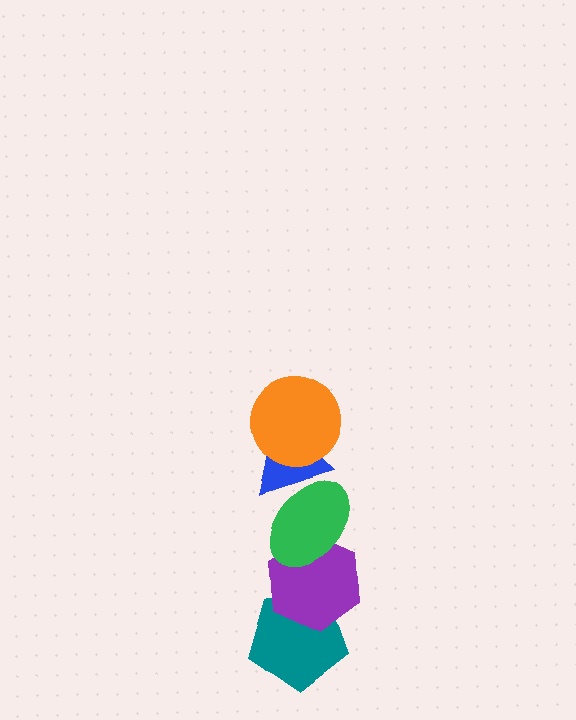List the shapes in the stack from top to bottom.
From top to bottom: the orange circle, the blue triangle, the green ellipse, the purple hexagon, the teal pentagon.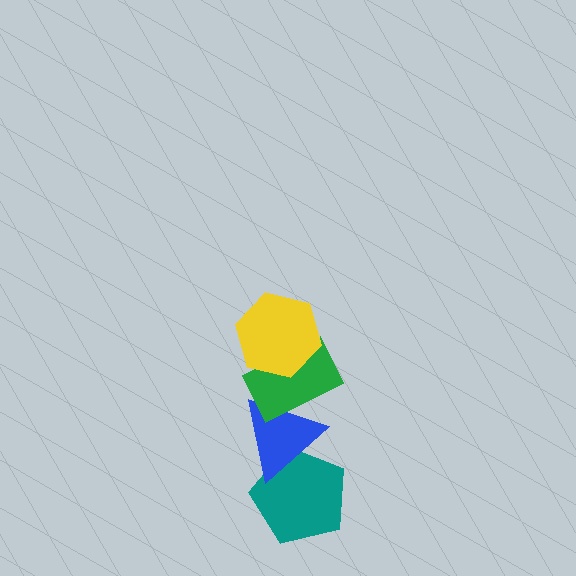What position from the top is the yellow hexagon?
The yellow hexagon is 1st from the top.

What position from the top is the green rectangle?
The green rectangle is 2nd from the top.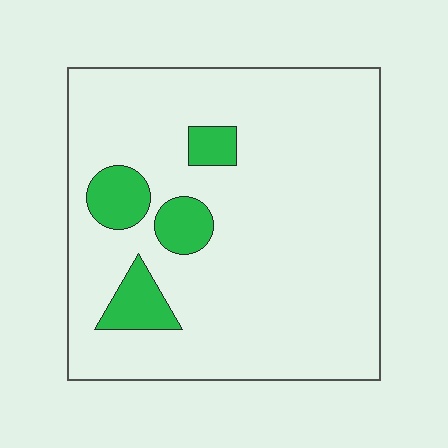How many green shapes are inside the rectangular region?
4.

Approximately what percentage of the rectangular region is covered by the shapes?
Approximately 10%.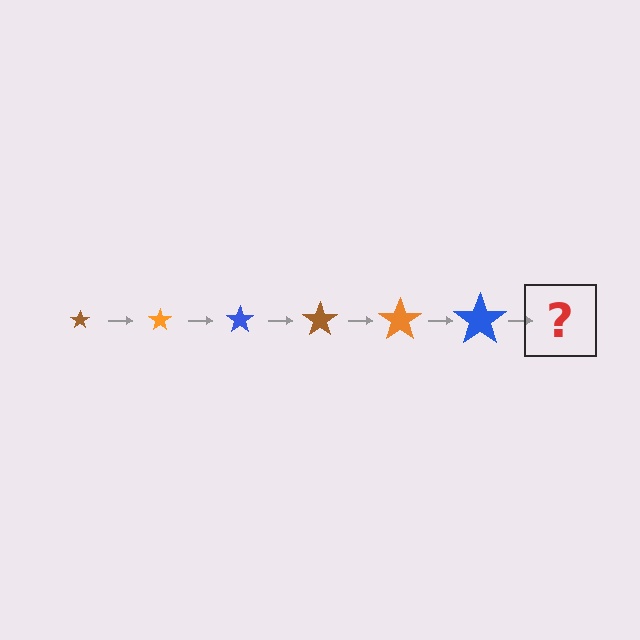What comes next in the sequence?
The next element should be a brown star, larger than the previous one.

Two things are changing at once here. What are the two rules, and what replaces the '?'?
The two rules are that the star grows larger each step and the color cycles through brown, orange, and blue. The '?' should be a brown star, larger than the previous one.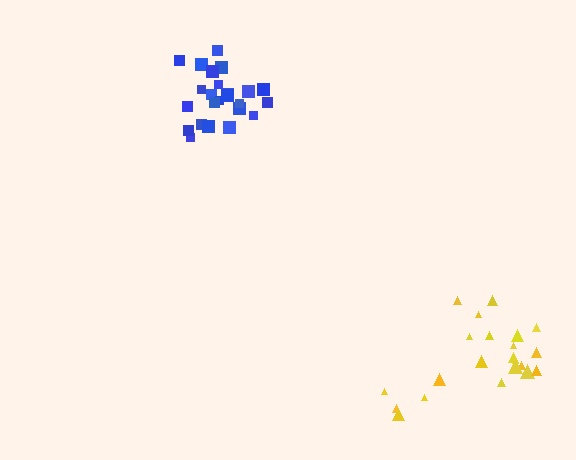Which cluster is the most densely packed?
Blue.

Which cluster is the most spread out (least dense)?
Yellow.